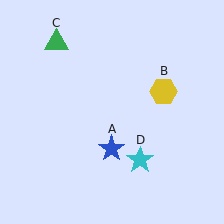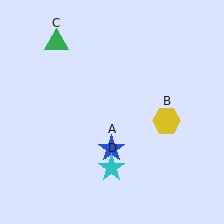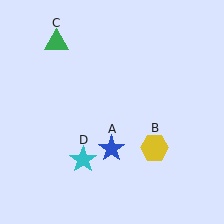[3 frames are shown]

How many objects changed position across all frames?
2 objects changed position: yellow hexagon (object B), cyan star (object D).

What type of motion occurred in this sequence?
The yellow hexagon (object B), cyan star (object D) rotated clockwise around the center of the scene.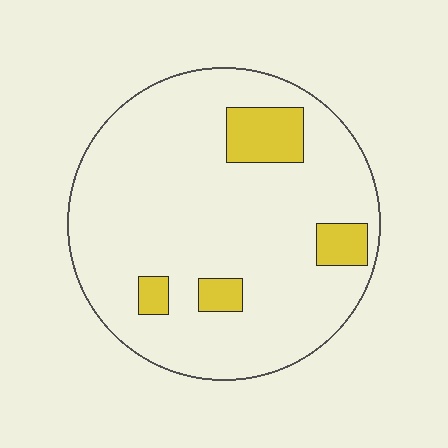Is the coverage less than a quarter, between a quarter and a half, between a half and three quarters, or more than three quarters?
Less than a quarter.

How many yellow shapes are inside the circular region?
4.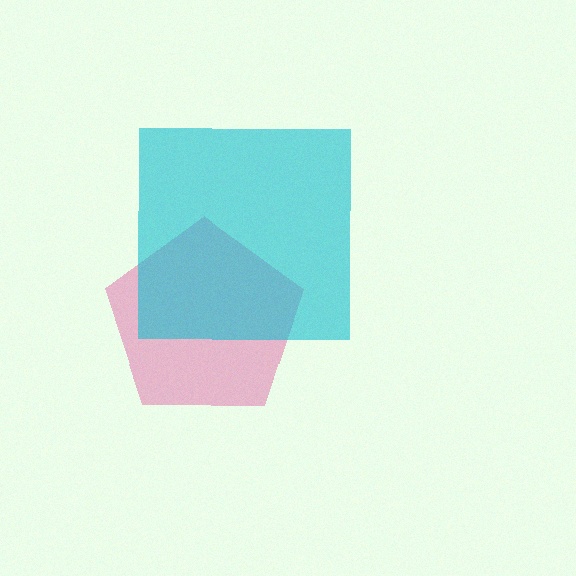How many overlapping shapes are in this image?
There are 2 overlapping shapes in the image.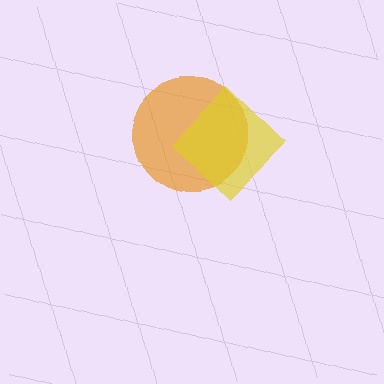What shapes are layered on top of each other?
The layered shapes are: an orange circle, a yellow diamond.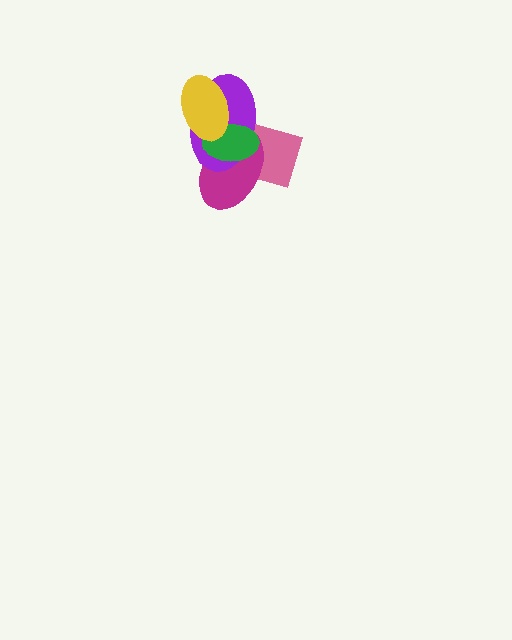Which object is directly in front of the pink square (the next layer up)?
The magenta ellipse is directly in front of the pink square.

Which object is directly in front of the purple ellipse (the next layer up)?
The green ellipse is directly in front of the purple ellipse.